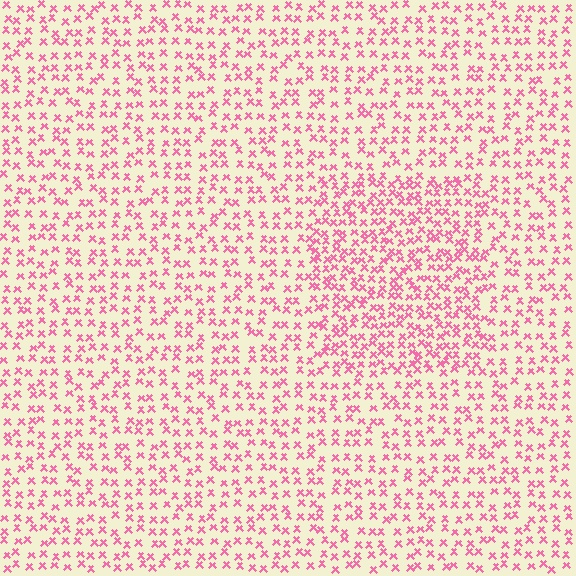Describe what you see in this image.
The image contains small pink elements arranged at two different densities. A rectangle-shaped region is visible where the elements are more densely packed than the surrounding area.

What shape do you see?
I see a rectangle.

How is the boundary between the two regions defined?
The boundary is defined by a change in element density (approximately 1.7x ratio). All elements are the same color, size, and shape.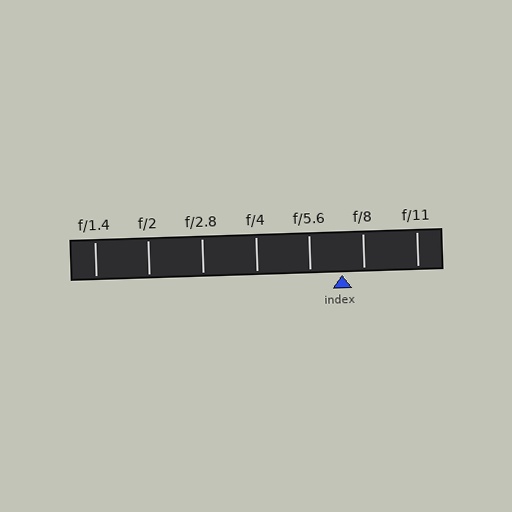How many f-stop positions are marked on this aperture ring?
There are 7 f-stop positions marked.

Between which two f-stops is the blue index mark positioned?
The index mark is between f/5.6 and f/8.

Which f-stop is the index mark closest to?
The index mark is closest to f/8.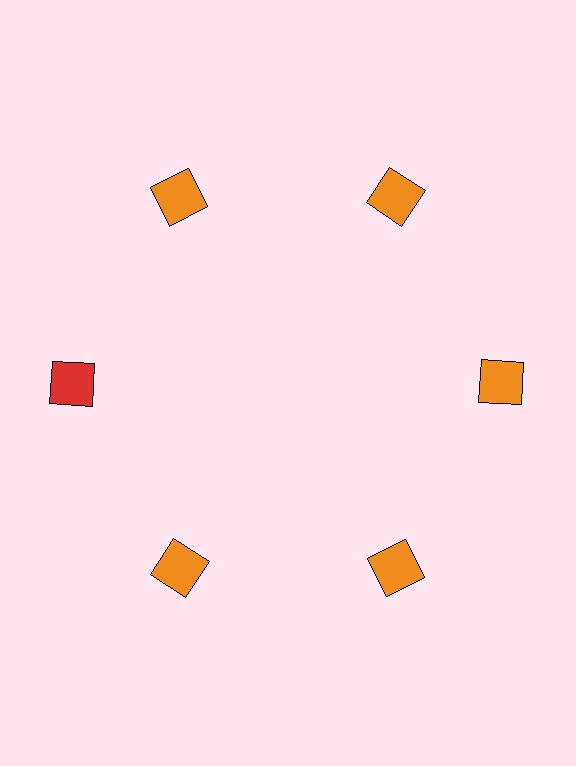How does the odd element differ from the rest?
It has a different color: red instead of orange.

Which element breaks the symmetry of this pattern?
The red square at roughly the 9 o'clock position breaks the symmetry. All other shapes are orange squares.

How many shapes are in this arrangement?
There are 6 shapes arranged in a ring pattern.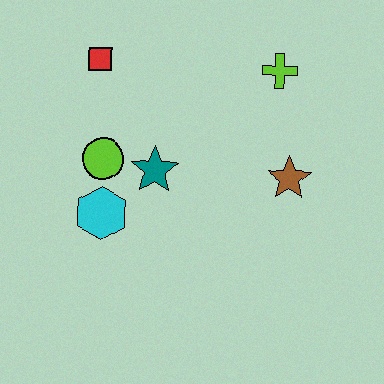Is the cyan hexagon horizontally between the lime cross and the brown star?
No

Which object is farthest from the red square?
The brown star is farthest from the red square.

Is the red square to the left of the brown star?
Yes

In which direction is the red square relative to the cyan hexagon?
The red square is above the cyan hexagon.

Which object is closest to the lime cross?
The brown star is closest to the lime cross.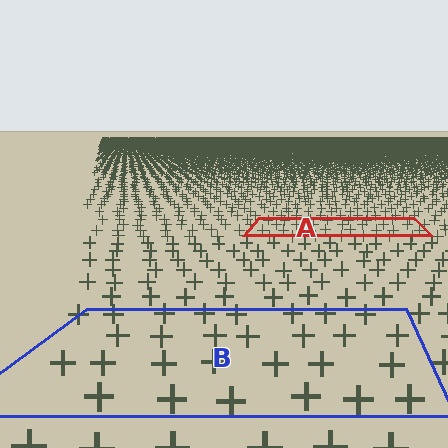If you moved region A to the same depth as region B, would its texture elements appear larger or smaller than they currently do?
They would appear larger. At a closer depth, the same texture elements are projected at a bigger on-screen size.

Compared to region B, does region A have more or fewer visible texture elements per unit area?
Region A has more texture elements per unit area — they are packed more densely because it is farther away.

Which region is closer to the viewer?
Region B is closer. The texture elements there are larger and more spread out.